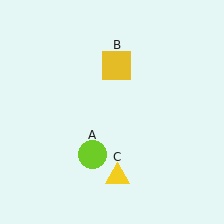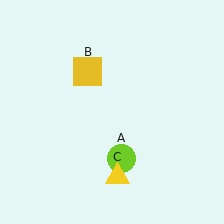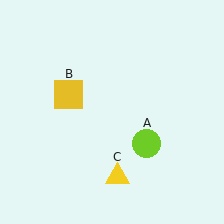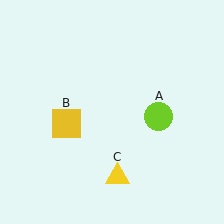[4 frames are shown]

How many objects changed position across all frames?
2 objects changed position: lime circle (object A), yellow square (object B).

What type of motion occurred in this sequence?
The lime circle (object A), yellow square (object B) rotated counterclockwise around the center of the scene.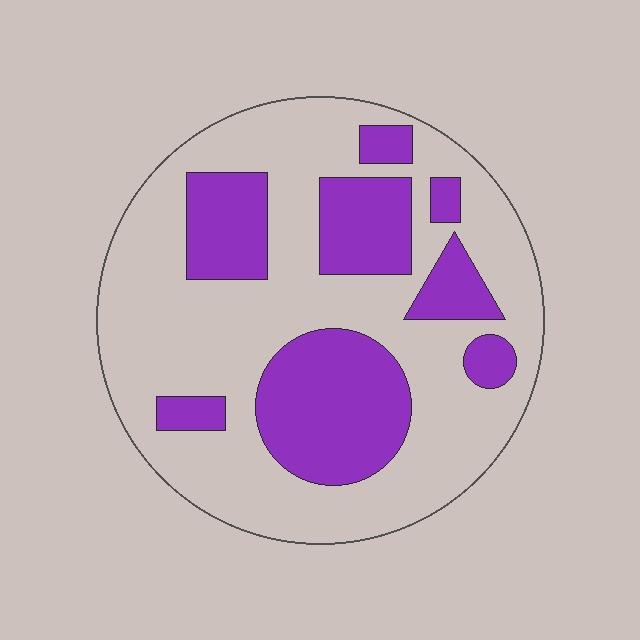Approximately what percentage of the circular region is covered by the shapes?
Approximately 30%.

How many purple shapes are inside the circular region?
8.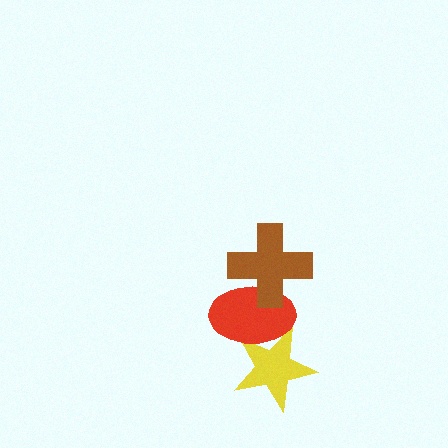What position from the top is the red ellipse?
The red ellipse is 2nd from the top.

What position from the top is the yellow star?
The yellow star is 3rd from the top.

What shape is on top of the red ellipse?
The brown cross is on top of the red ellipse.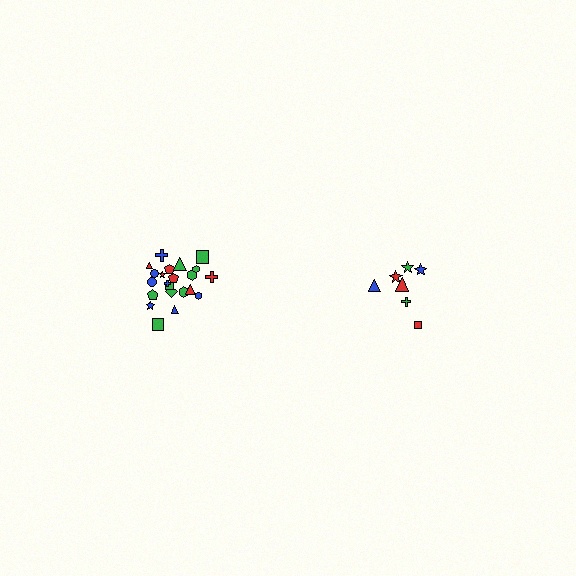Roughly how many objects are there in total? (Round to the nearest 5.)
Roughly 30 objects in total.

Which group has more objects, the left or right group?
The left group.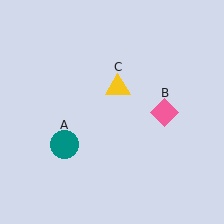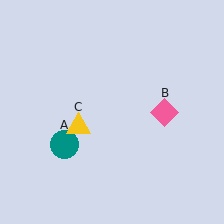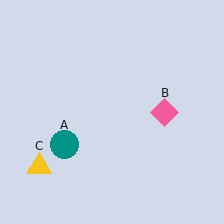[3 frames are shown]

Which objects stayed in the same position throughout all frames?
Teal circle (object A) and pink diamond (object B) remained stationary.